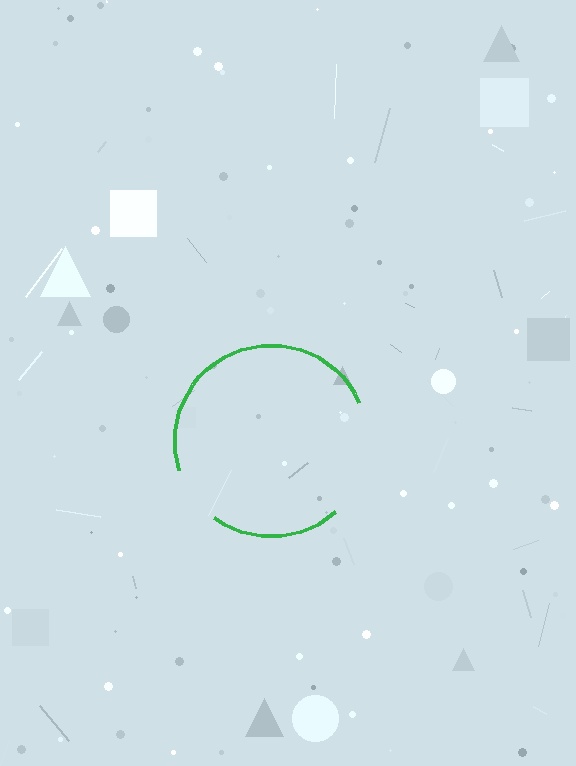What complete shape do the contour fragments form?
The contour fragments form a circle.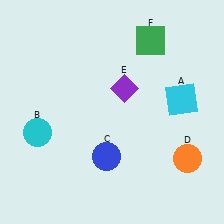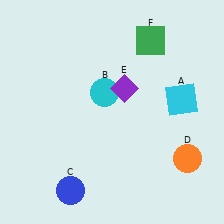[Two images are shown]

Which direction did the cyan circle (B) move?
The cyan circle (B) moved right.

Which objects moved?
The objects that moved are: the cyan circle (B), the blue circle (C).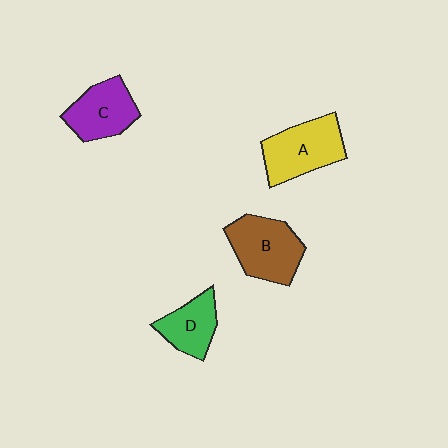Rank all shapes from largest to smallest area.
From largest to smallest: A (yellow), B (brown), C (purple), D (green).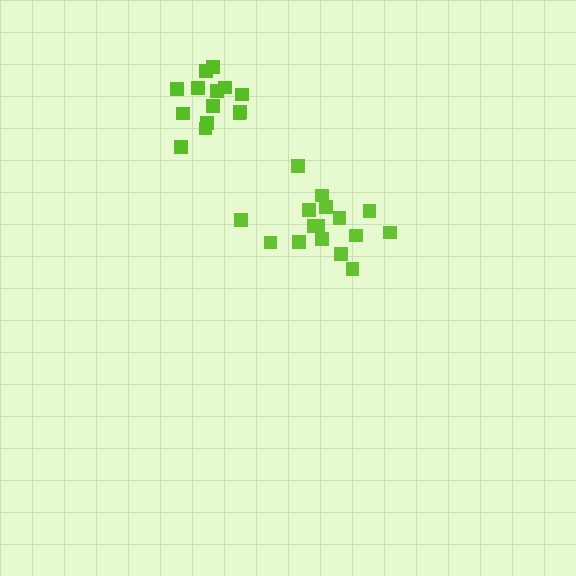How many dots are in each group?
Group 1: 16 dots, Group 2: 14 dots (30 total).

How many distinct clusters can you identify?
There are 2 distinct clusters.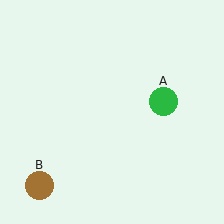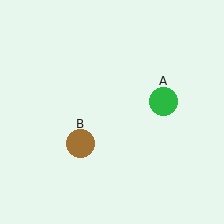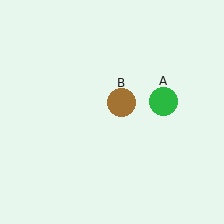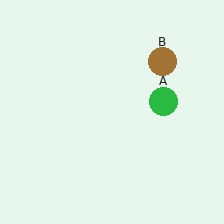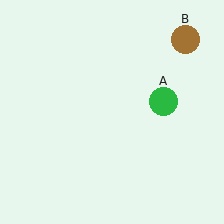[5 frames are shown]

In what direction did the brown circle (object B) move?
The brown circle (object B) moved up and to the right.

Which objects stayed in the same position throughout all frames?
Green circle (object A) remained stationary.